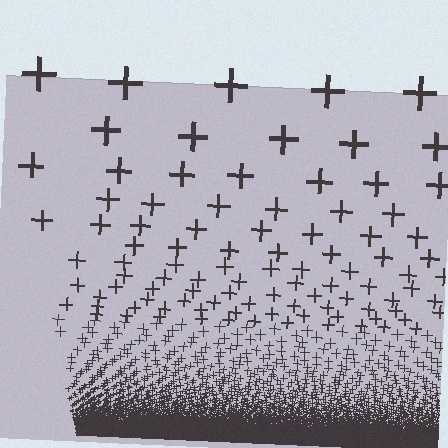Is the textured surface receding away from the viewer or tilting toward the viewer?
The surface appears to tilt toward the viewer. Texture elements get larger and sparser toward the top.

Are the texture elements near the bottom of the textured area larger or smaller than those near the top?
Smaller. The gradient is inverted — elements near the bottom are smaller and denser.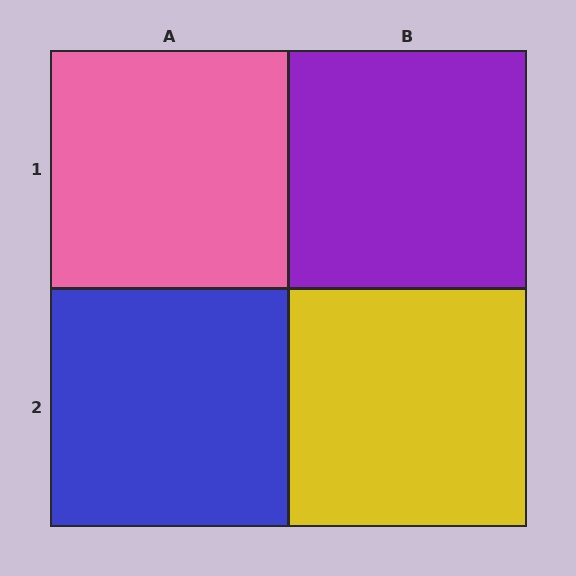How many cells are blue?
1 cell is blue.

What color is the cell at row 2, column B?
Yellow.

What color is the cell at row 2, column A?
Blue.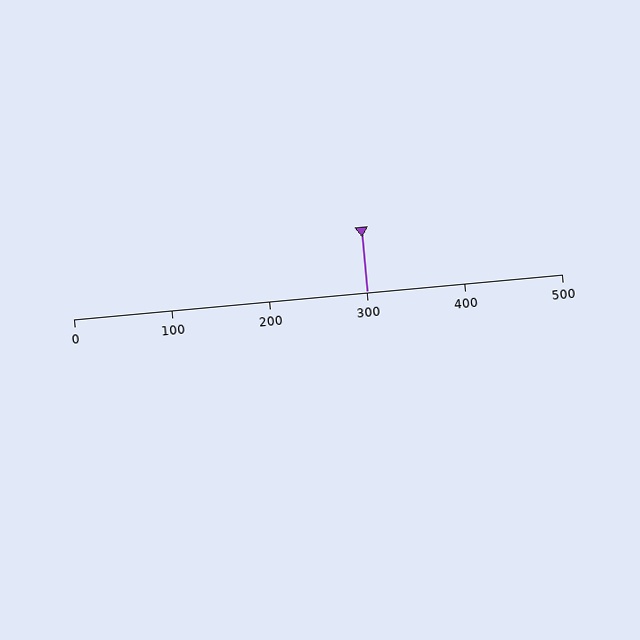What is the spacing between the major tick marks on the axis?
The major ticks are spaced 100 apart.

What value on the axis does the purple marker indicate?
The marker indicates approximately 300.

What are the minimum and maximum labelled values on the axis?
The axis runs from 0 to 500.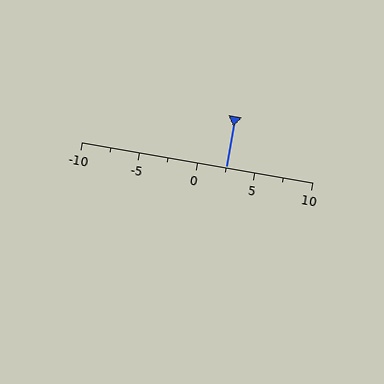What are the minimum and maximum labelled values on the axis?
The axis runs from -10 to 10.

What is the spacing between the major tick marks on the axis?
The major ticks are spaced 5 apart.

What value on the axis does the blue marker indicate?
The marker indicates approximately 2.5.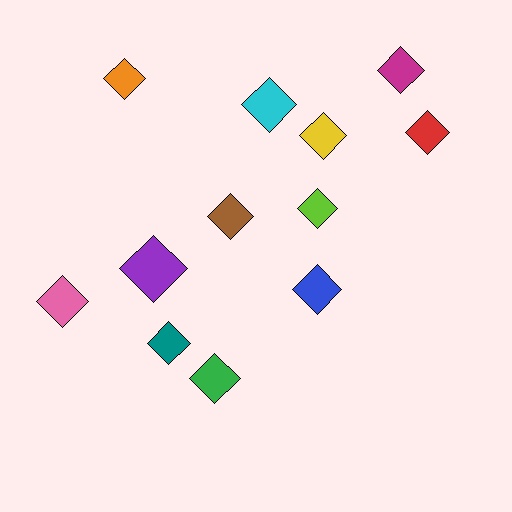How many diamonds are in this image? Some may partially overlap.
There are 12 diamonds.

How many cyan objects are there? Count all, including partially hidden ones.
There is 1 cyan object.